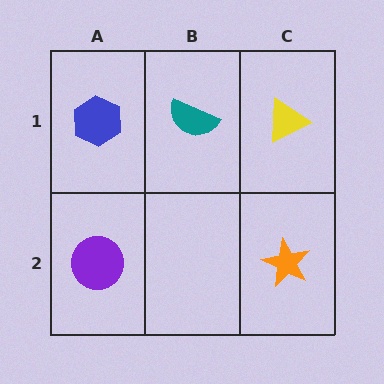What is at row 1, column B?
A teal semicircle.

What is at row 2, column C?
An orange star.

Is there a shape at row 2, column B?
No, that cell is empty.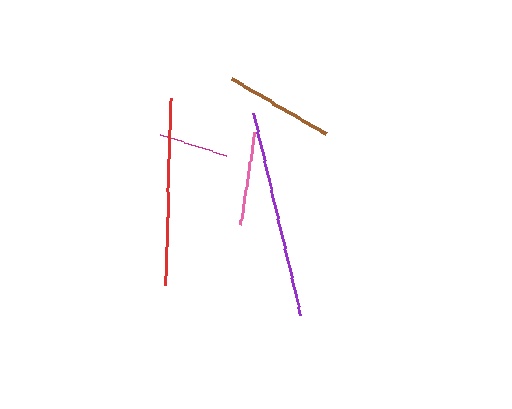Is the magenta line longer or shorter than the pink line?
The pink line is longer than the magenta line.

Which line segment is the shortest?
The magenta line is the shortest at approximately 69 pixels.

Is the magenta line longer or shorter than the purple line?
The purple line is longer than the magenta line.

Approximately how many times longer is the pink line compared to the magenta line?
The pink line is approximately 1.4 times the length of the magenta line.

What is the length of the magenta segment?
The magenta segment is approximately 69 pixels long.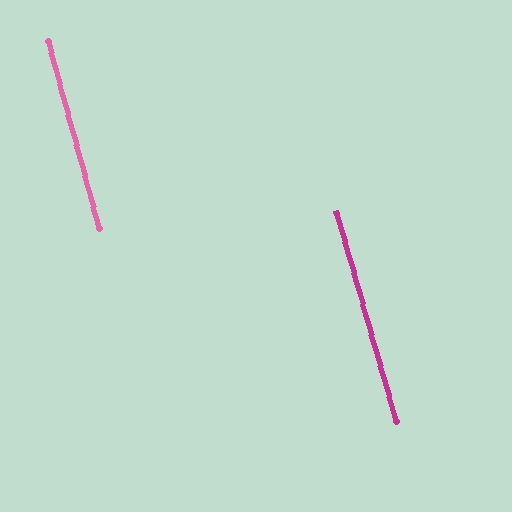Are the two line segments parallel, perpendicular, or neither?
Parallel — their directions differ by only 0.7°.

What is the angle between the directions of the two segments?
Approximately 1 degree.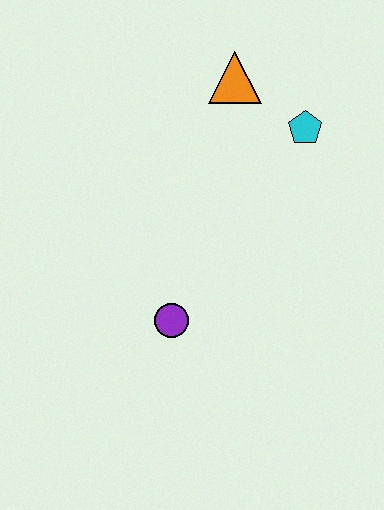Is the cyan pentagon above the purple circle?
Yes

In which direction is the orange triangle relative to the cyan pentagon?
The orange triangle is to the left of the cyan pentagon.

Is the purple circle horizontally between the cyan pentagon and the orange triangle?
No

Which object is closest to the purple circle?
The cyan pentagon is closest to the purple circle.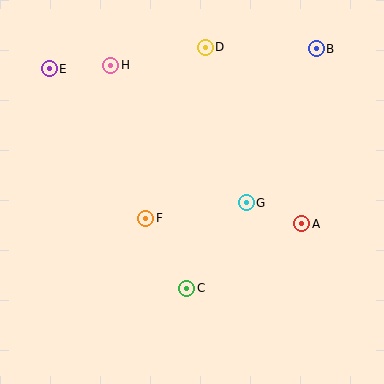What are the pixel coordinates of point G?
Point G is at (246, 203).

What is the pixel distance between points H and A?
The distance between H and A is 248 pixels.